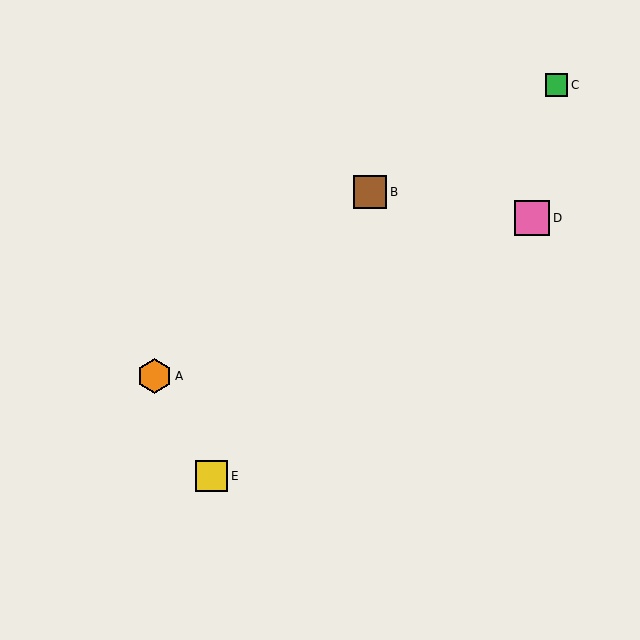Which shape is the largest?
The pink square (labeled D) is the largest.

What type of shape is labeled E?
Shape E is a yellow square.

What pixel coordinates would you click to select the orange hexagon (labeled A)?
Click at (155, 376) to select the orange hexagon A.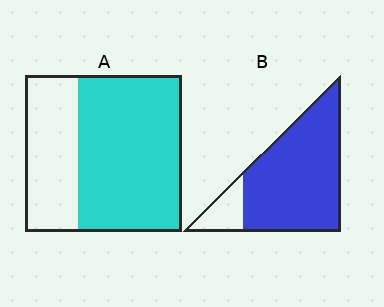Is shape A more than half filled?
Yes.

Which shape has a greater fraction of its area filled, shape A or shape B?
Shape B.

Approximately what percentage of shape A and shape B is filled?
A is approximately 65% and B is approximately 85%.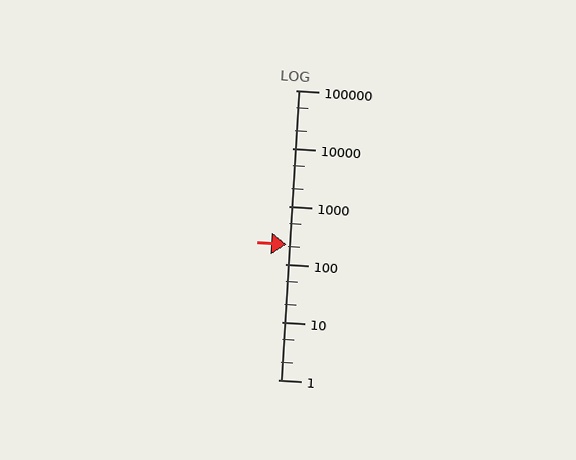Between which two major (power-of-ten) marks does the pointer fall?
The pointer is between 100 and 1000.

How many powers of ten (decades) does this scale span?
The scale spans 5 decades, from 1 to 100000.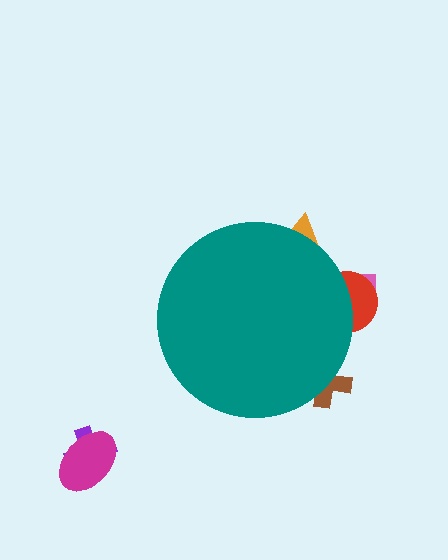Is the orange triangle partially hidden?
Yes, the orange triangle is partially hidden behind the teal circle.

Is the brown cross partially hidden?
Yes, the brown cross is partially hidden behind the teal circle.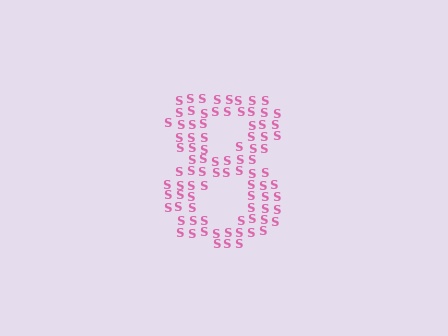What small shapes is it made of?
It is made of small letter S's.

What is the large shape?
The large shape is the digit 8.